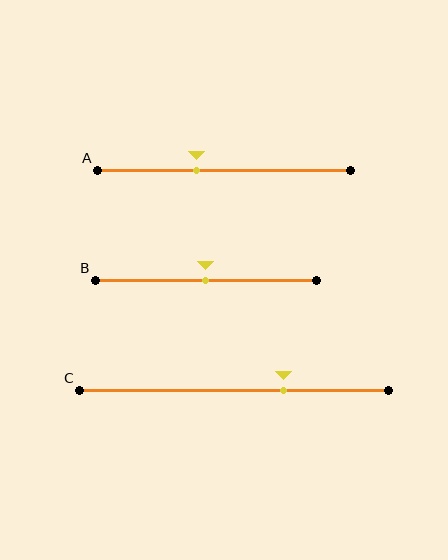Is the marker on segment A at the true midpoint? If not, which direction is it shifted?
No, the marker on segment A is shifted to the left by about 11% of the segment length.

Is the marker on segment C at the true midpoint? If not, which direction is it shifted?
No, the marker on segment C is shifted to the right by about 16% of the segment length.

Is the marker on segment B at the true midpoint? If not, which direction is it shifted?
Yes, the marker on segment B is at the true midpoint.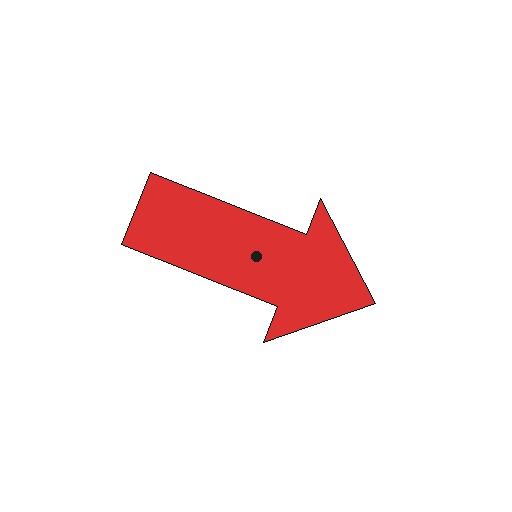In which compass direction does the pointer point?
East.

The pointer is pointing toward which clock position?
Roughly 4 o'clock.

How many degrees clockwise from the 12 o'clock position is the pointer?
Approximately 112 degrees.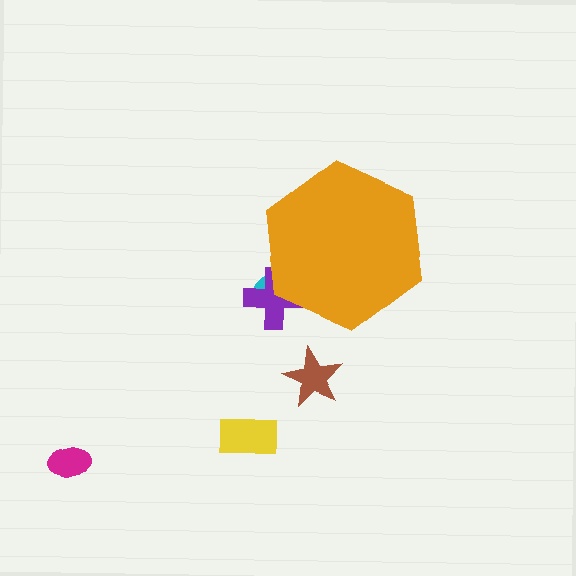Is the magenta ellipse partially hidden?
No, the magenta ellipse is fully visible.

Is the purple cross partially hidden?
Yes, the purple cross is partially hidden behind the orange hexagon.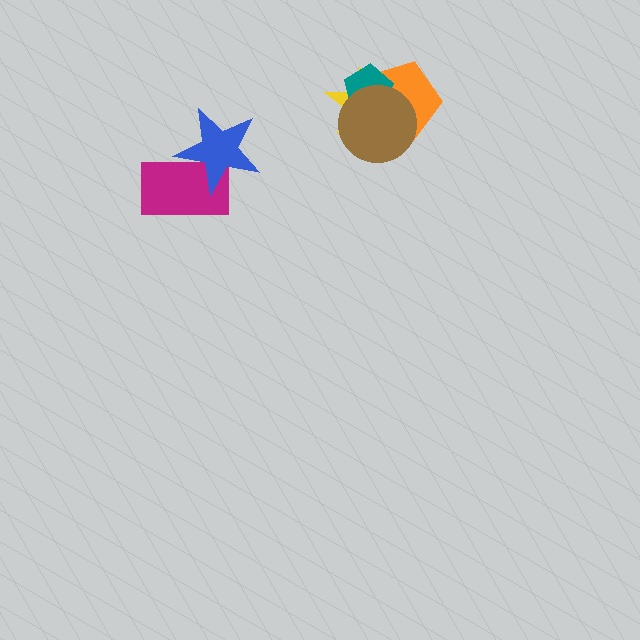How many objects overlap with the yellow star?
3 objects overlap with the yellow star.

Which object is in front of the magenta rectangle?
The blue star is in front of the magenta rectangle.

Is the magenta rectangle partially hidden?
Yes, it is partially covered by another shape.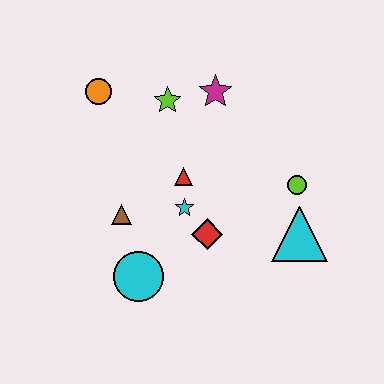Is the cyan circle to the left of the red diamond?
Yes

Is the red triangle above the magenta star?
No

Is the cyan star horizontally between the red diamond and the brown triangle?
Yes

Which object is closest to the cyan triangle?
The lime circle is closest to the cyan triangle.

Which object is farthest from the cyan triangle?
The orange circle is farthest from the cyan triangle.